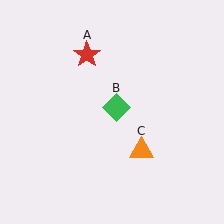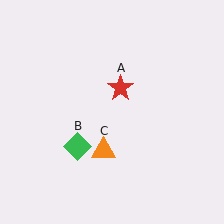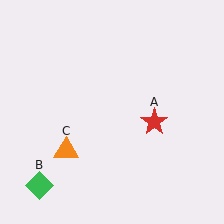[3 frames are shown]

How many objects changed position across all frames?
3 objects changed position: red star (object A), green diamond (object B), orange triangle (object C).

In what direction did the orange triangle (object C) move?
The orange triangle (object C) moved left.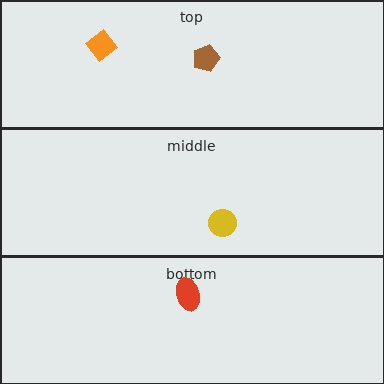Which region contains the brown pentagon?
The top region.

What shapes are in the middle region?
The yellow circle.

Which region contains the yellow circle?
The middle region.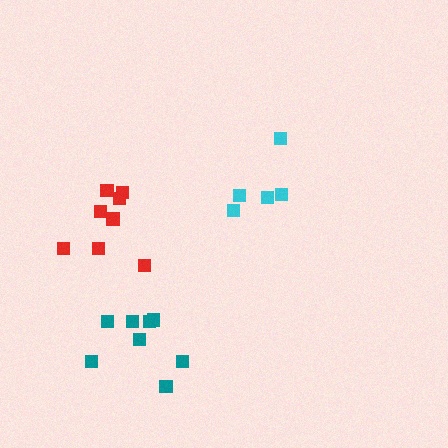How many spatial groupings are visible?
There are 3 spatial groupings.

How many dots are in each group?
Group 1: 8 dots, Group 2: 5 dots, Group 3: 8 dots (21 total).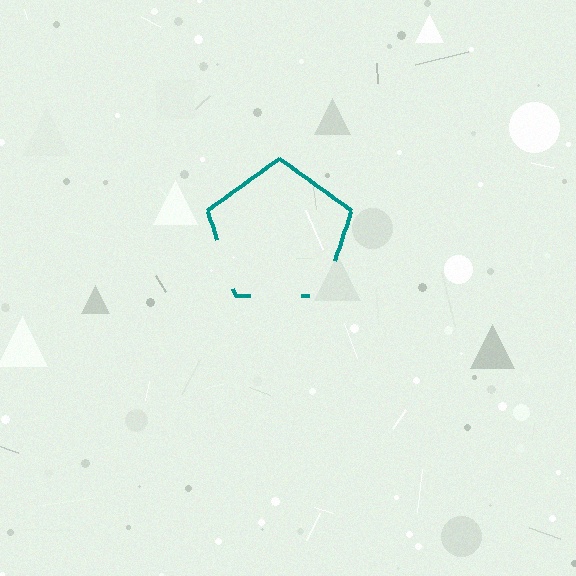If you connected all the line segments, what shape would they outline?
They would outline a pentagon.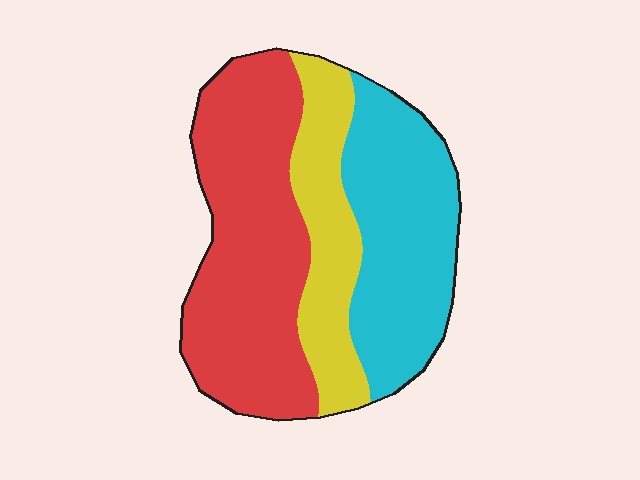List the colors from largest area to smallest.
From largest to smallest: red, cyan, yellow.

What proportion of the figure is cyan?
Cyan takes up about one third (1/3) of the figure.